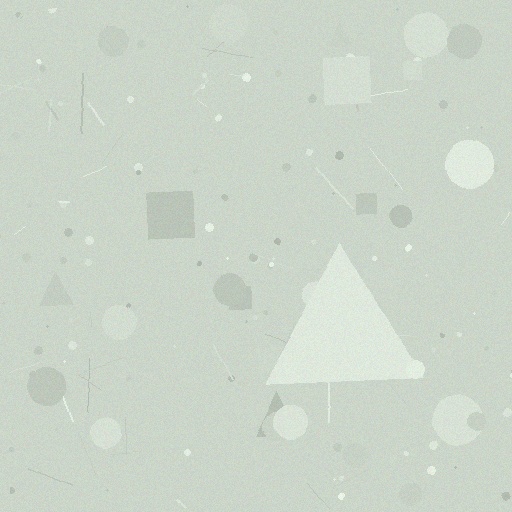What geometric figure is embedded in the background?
A triangle is embedded in the background.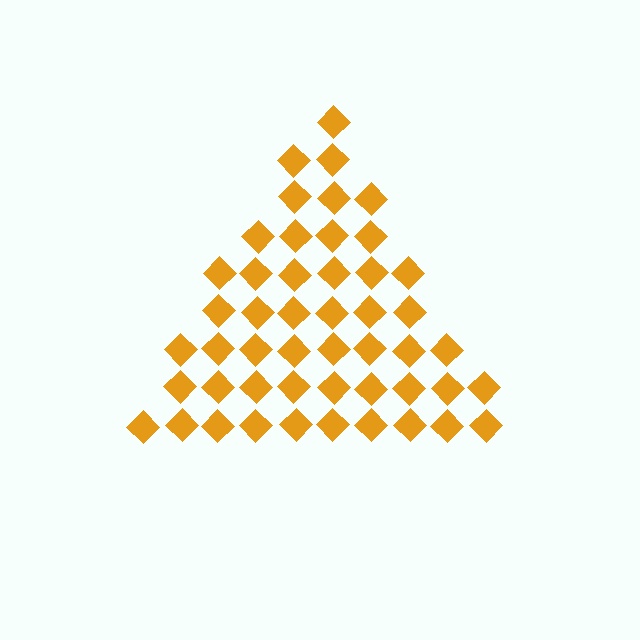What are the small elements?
The small elements are diamonds.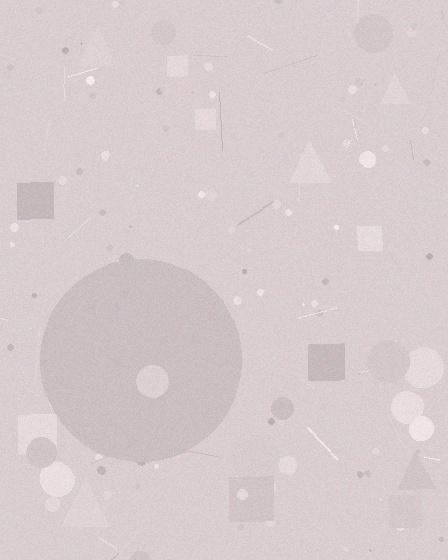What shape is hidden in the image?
A circle is hidden in the image.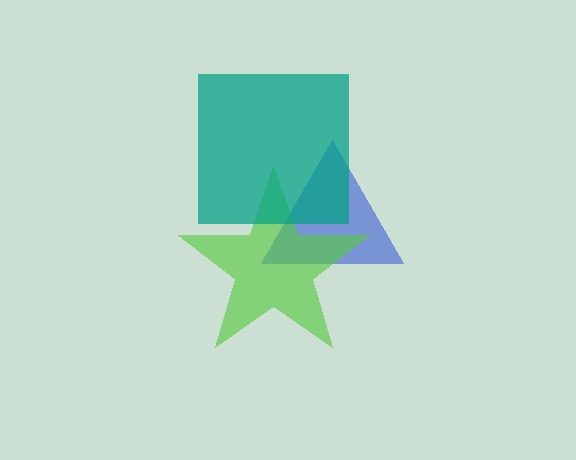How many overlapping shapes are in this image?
There are 3 overlapping shapes in the image.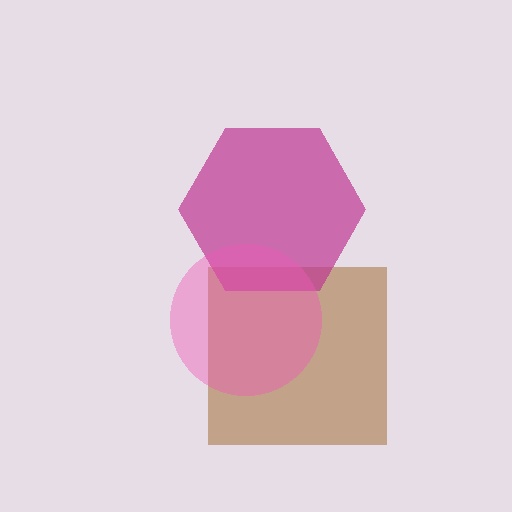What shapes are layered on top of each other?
The layered shapes are: a brown square, a magenta hexagon, a pink circle.